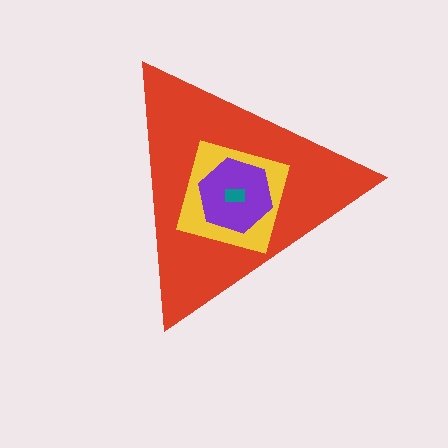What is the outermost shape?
The red triangle.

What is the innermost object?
The teal rectangle.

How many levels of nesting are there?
4.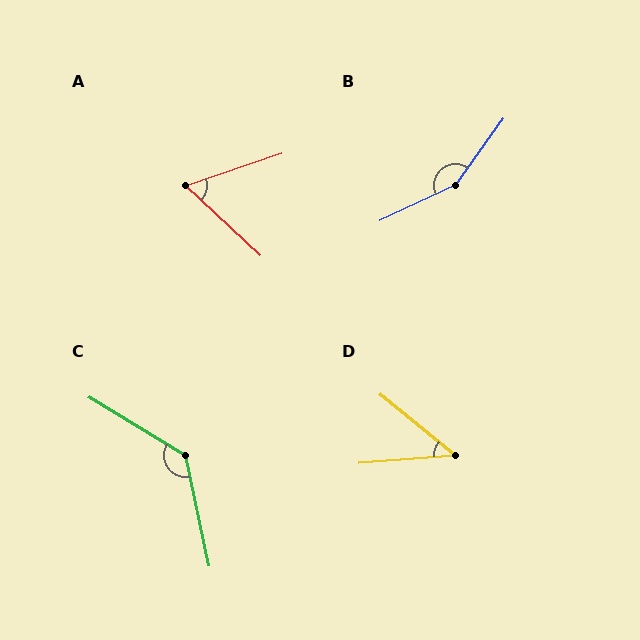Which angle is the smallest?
D, at approximately 44 degrees.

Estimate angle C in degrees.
Approximately 133 degrees.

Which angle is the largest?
B, at approximately 151 degrees.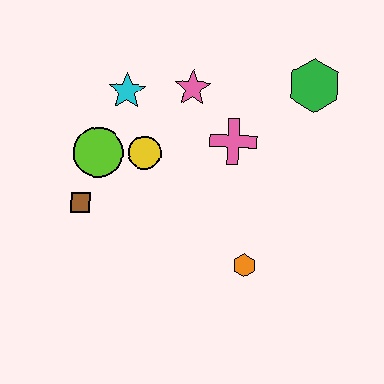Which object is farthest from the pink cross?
The brown square is farthest from the pink cross.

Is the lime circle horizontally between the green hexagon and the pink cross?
No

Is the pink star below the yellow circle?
No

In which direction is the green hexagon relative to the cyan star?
The green hexagon is to the right of the cyan star.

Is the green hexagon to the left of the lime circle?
No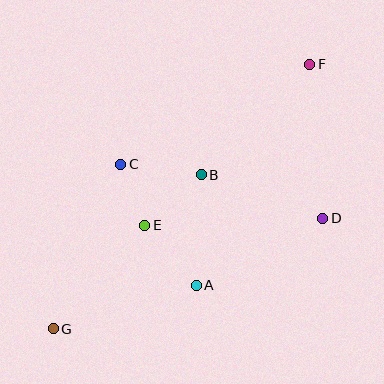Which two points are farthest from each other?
Points F and G are farthest from each other.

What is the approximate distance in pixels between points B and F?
The distance between B and F is approximately 155 pixels.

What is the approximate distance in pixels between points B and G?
The distance between B and G is approximately 214 pixels.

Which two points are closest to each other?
Points C and E are closest to each other.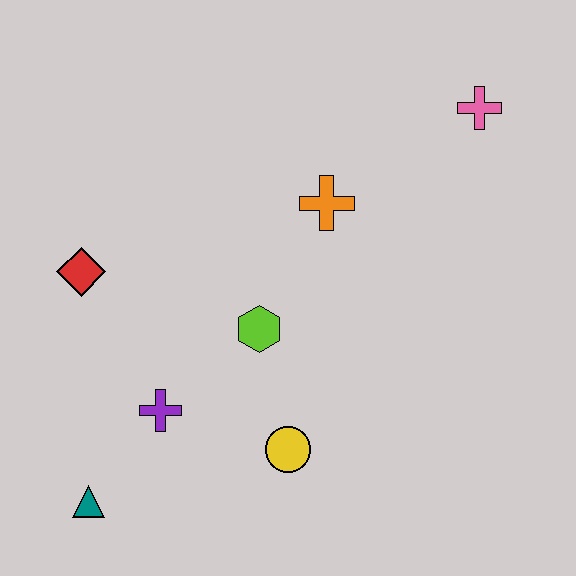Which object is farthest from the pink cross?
The teal triangle is farthest from the pink cross.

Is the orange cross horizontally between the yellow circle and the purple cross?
No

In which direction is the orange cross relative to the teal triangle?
The orange cross is above the teal triangle.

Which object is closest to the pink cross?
The orange cross is closest to the pink cross.